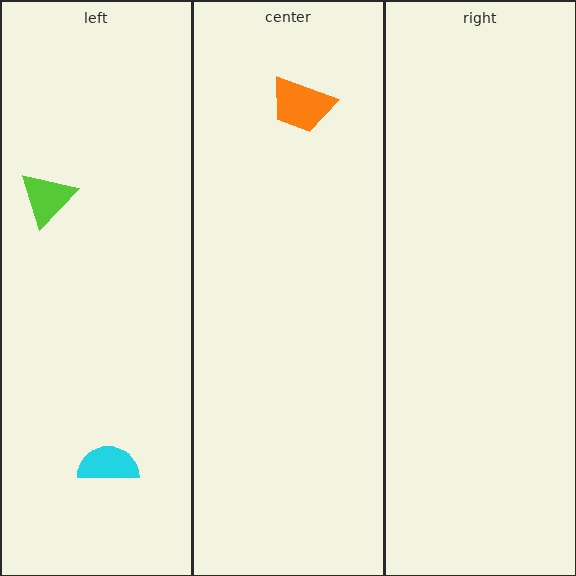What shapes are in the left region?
The lime triangle, the cyan semicircle.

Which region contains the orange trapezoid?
The center region.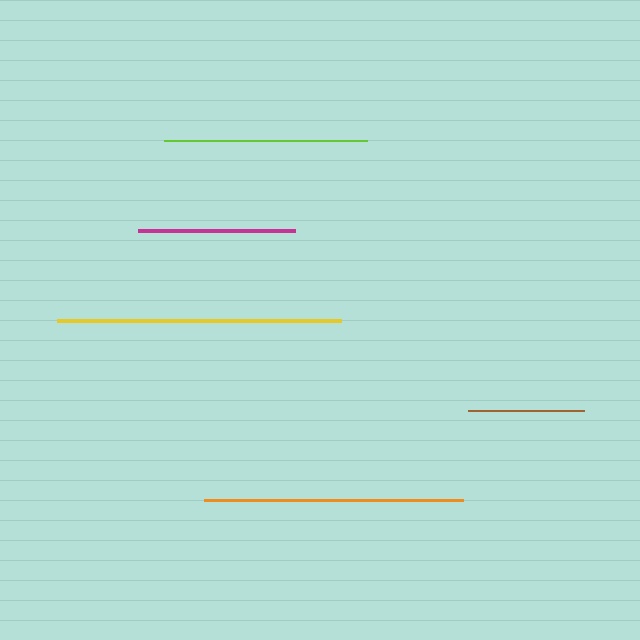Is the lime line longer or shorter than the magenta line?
The lime line is longer than the magenta line.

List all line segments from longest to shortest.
From longest to shortest: yellow, orange, lime, magenta, brown.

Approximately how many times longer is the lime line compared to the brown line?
The lime line is approximately 1.8 times the length of the brown line.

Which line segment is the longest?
The yellow line is the longest at approximately 284 pixels.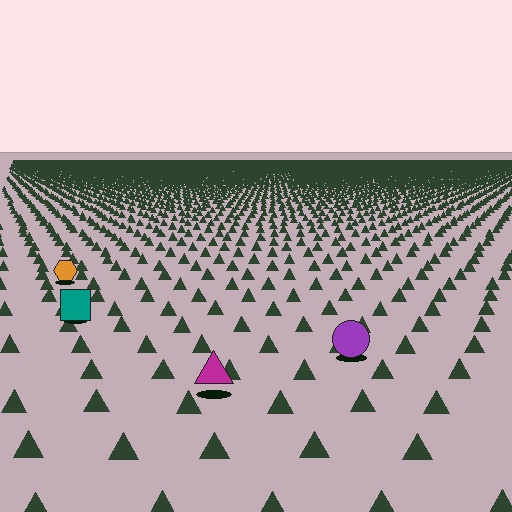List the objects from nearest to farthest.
From nearest to farthest: the magenta triangle, the purple circle, the teal square, the orange hexagon.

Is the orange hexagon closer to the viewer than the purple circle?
No. The purple circle is closer — you can tell from the texture gradient: the ground texture is coarser near it.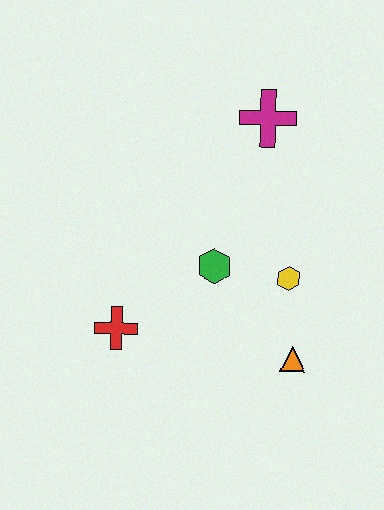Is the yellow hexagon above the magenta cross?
No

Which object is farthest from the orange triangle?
The magenta cross is farthest from the orange triangle.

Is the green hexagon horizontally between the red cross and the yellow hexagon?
Yes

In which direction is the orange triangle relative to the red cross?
The orange triangle is to the right of the red cross.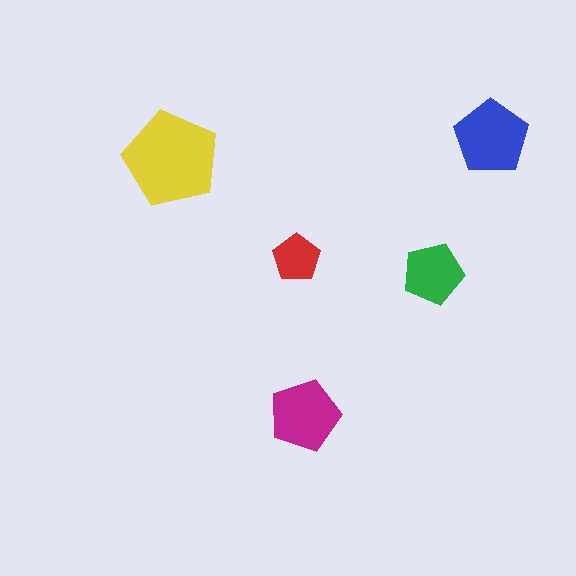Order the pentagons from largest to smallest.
the yellow one, the blue one, the magenta one, the green one, the red one.